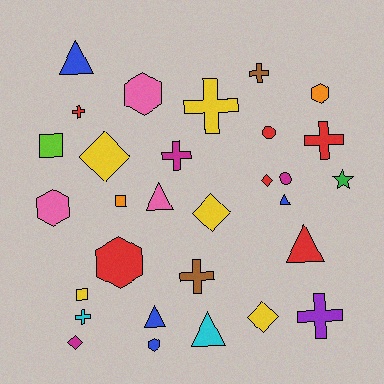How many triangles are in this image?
There are 6 triangles.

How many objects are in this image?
There are 30 objects.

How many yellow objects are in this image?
There are 5 yellow objects.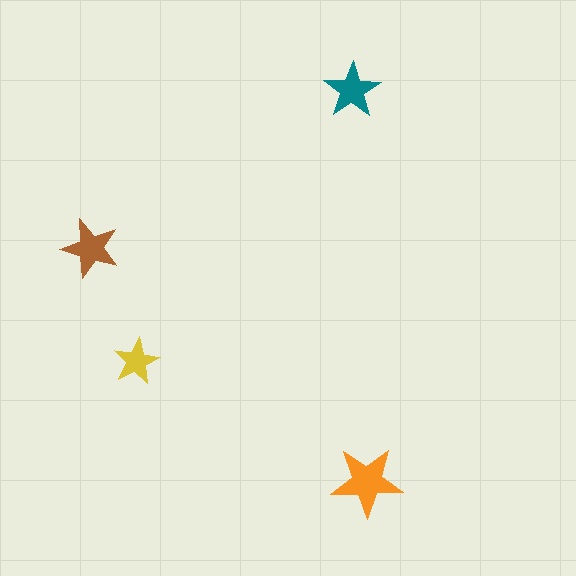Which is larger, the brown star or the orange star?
The orange one.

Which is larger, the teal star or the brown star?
The brown one.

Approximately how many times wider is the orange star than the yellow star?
About 1.5 times wider.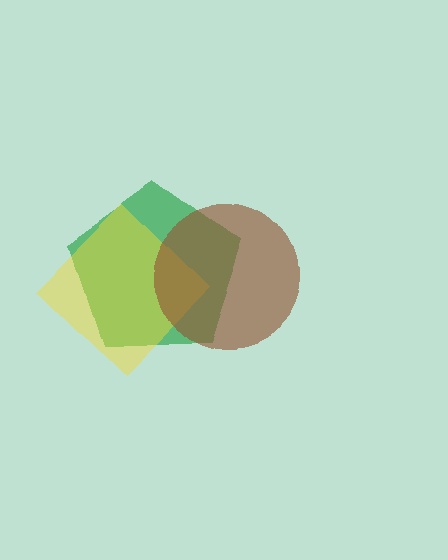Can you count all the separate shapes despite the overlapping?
Yes, there are 3 separate shapes.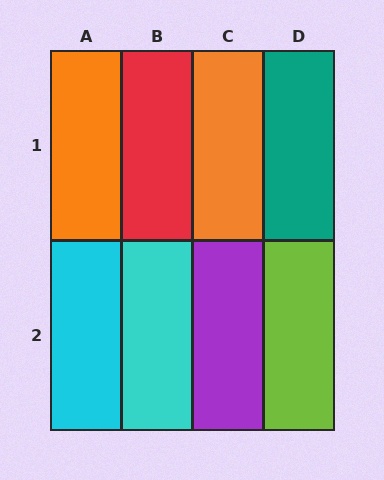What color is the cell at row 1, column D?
Teal.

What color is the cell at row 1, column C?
Orange.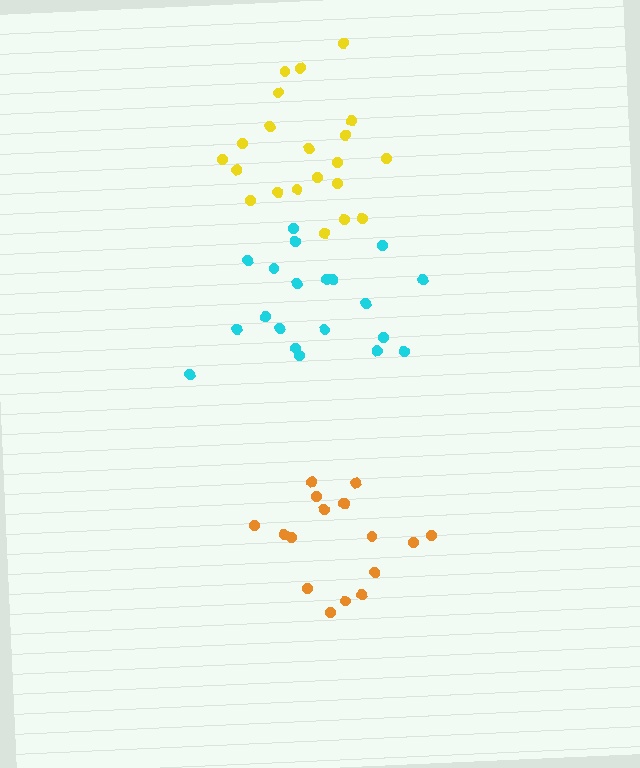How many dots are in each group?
Group 1: 17 dots, Group 2: 21 dots, Group 3: 20 dots (58 total).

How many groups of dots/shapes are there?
There are 3 groups.